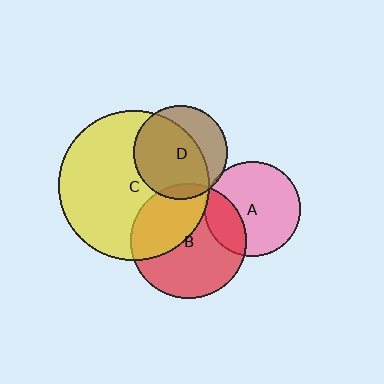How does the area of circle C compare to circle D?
Approximately 2.5 times.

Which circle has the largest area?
Circle C (yellow).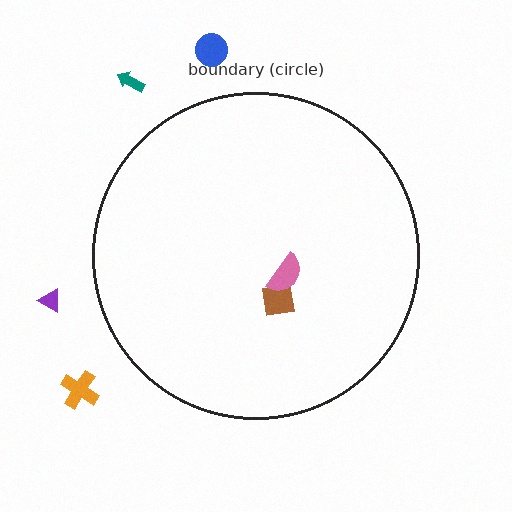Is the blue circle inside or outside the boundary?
Outside.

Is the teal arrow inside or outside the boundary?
Outside.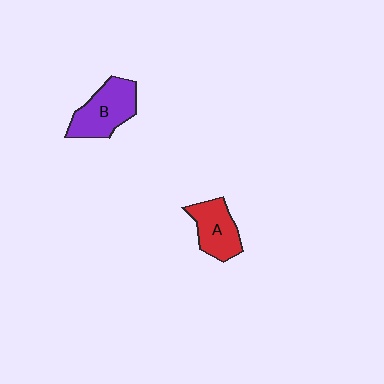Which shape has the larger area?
Shape B (purple).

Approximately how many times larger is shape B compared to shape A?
Approximately 1.2 times.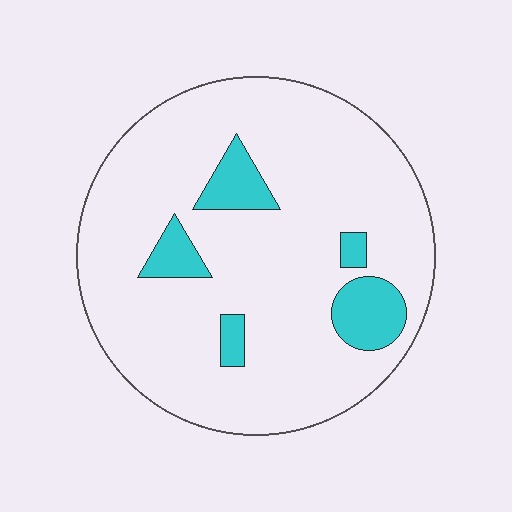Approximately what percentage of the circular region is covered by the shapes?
Approximately 15%.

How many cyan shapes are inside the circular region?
5.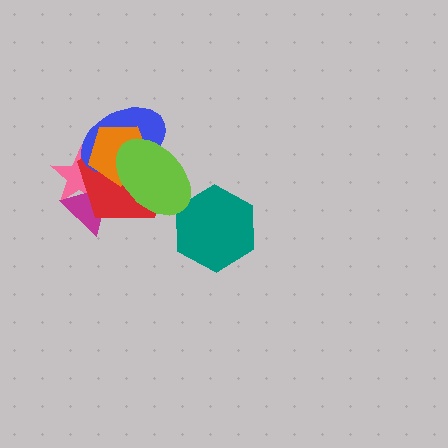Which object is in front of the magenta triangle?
The red pentagon is in front of the magenta triangle.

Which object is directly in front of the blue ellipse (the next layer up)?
The orange pentagon is directly in front of the blue ellipse.